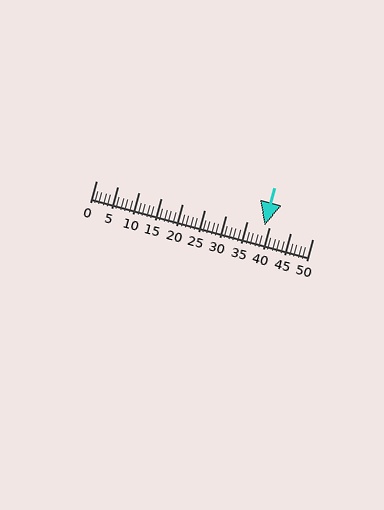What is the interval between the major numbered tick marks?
The major tick marks are spaced 5 units apart.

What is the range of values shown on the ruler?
The ruler shows values from 0 to 50.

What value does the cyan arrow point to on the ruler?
The cyan arrow points to approximately 39.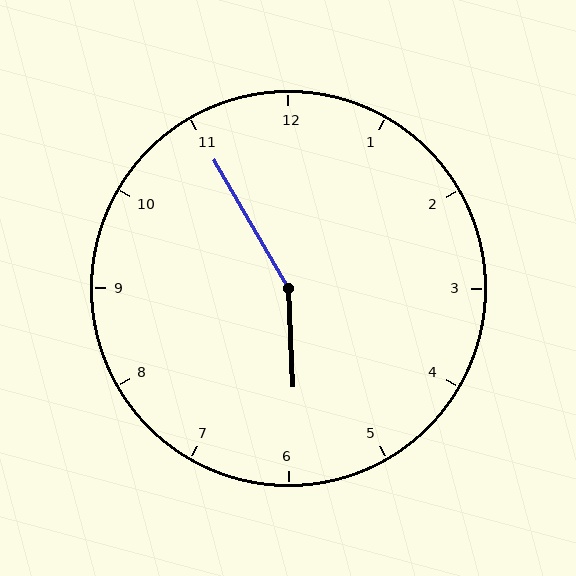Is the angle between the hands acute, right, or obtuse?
It is obtuse.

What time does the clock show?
5:55.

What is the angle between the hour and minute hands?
Approximately 152 degrees.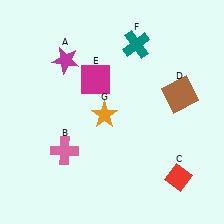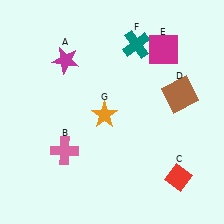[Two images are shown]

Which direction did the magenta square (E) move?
The magenta square (E) moved right.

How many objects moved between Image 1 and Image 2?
1 object moved between the two images.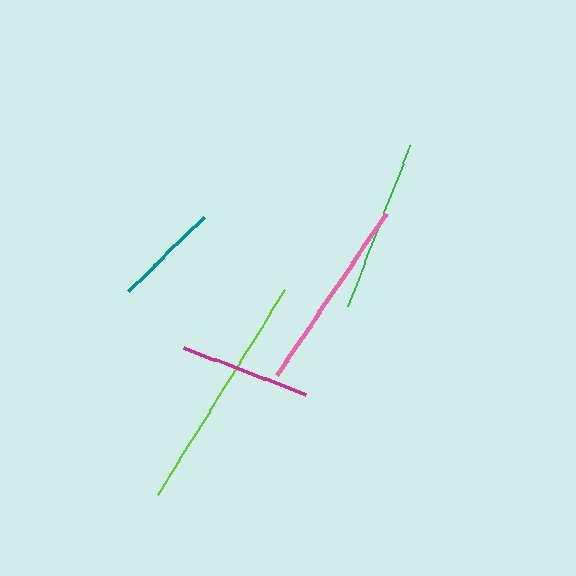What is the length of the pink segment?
The pink segment is approximately 196 pixels long.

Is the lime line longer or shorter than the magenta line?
The lime line is longer than the magenta line.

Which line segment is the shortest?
The teal line is the shortest at approximately 106 pixels.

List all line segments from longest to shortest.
From longest to shortest: lime, pink, green, magenta, teal.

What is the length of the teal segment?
The teal segment is approximately 106 pixels long.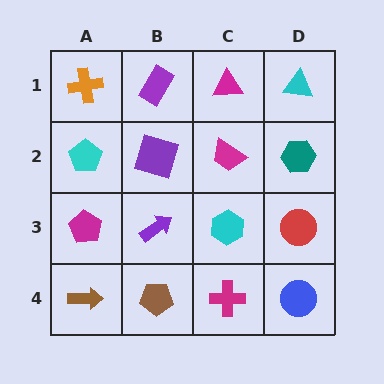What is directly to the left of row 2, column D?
A magenta trapezoid.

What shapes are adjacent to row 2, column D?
A cyan triangle (row 1, column D), a red circle (row 3, column D), a magenta trapezoid (row 2, column C).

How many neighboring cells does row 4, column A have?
2.